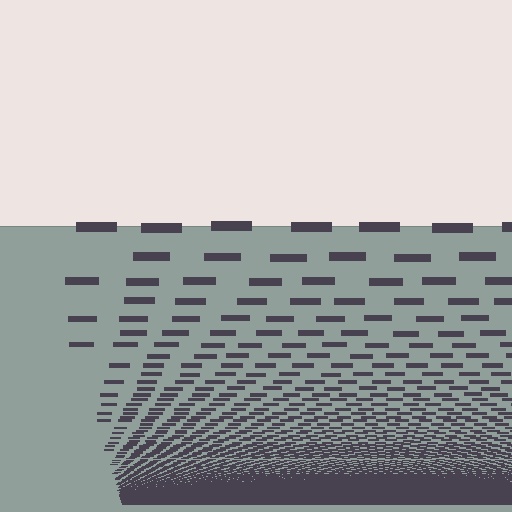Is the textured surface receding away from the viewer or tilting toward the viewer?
The surface appears to tilt toward the viewer. Texture elements get larger and sparser toward the top.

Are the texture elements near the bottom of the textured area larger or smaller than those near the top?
Smaller. The gradient is inverted — elements near the bottom are smaller and denser.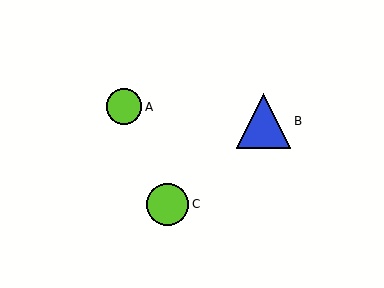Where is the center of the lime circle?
The center of the lime circle is at (168, 204).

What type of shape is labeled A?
Shape A is a lime circle.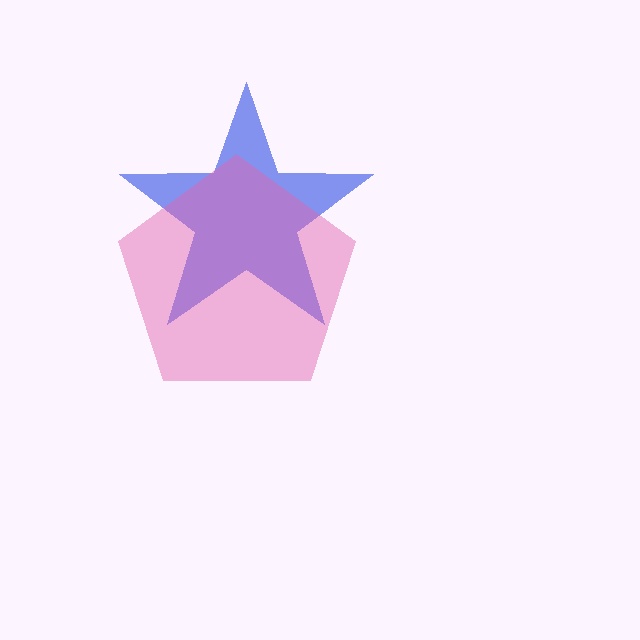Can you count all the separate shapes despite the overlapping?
Yes, there are 2 separate shapes.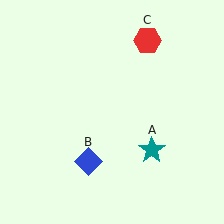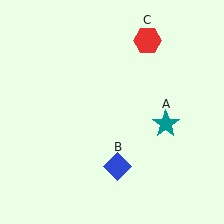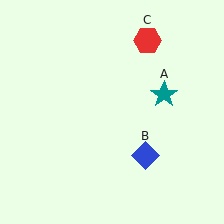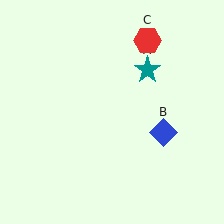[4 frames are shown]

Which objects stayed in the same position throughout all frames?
Red hexagon (object C) remained stationary.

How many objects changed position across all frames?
2 objects changed position: teal star (object A), blue diamond (object B).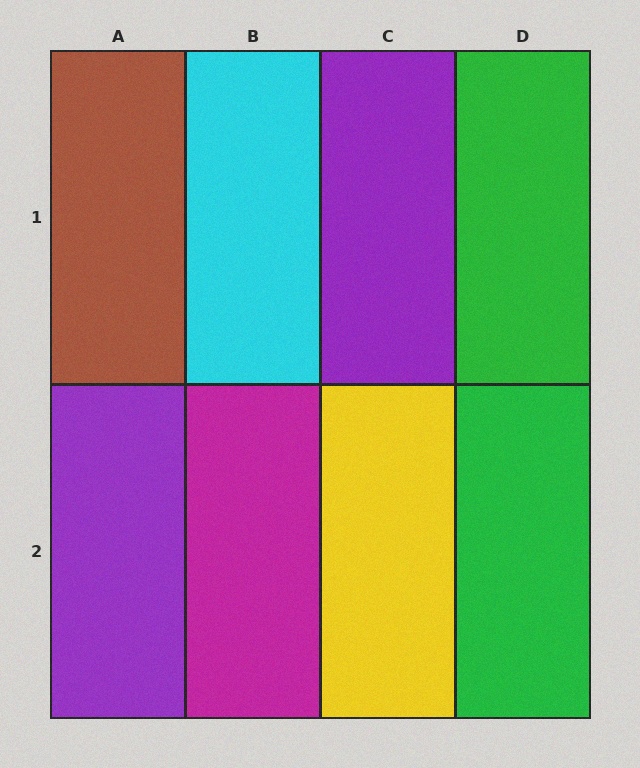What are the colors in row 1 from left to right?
Brown, cyan, purple, green.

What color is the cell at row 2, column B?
Magenta.